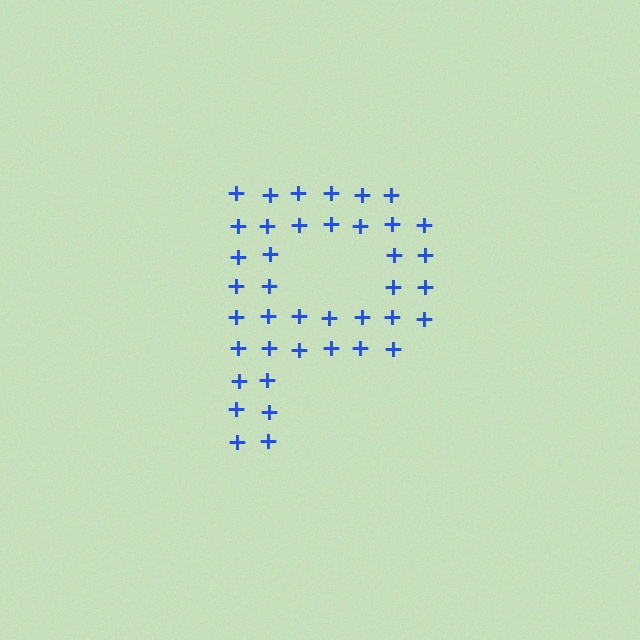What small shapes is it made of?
It is made of small plus signs.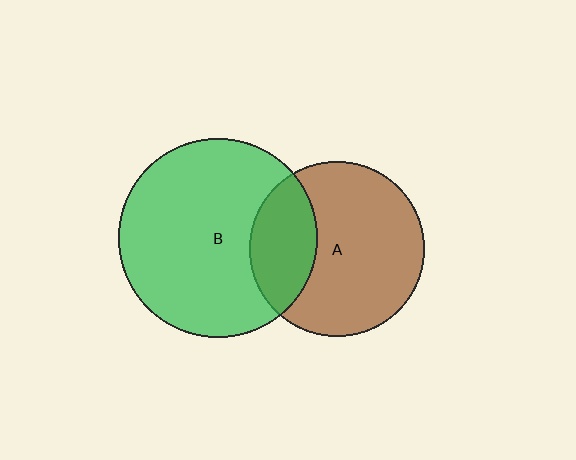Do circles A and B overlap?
Yes.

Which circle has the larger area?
Circle B (green).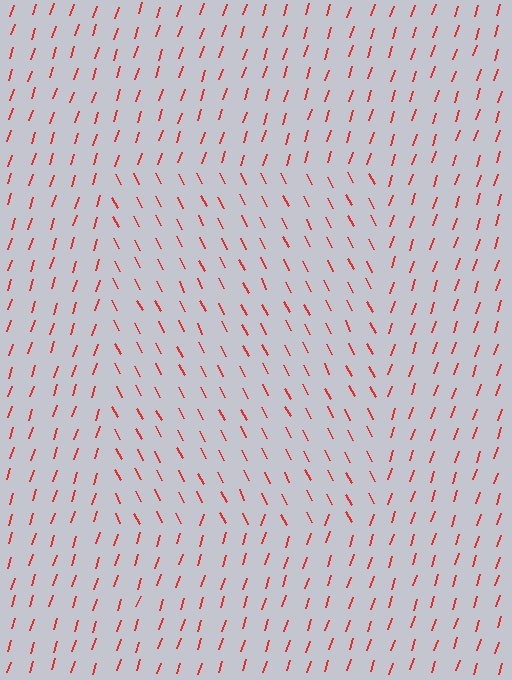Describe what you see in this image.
The image is filled with small red line segments. A rectangle region in the image has lines oriented differently from the surrounding lines, creating a visible texture boundary.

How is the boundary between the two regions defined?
The boundary is defined purely by a change in line orientation (approximately 45 degrees difference). All lines are the same color and thickness.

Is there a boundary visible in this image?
Yes, there is a texture boundary formed by a change in line orientation.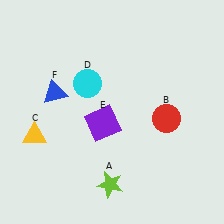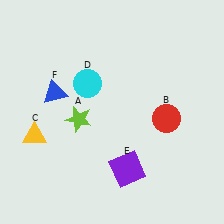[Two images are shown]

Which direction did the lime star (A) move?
The lime star (A) moved up.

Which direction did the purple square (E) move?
The purple square (E) moved down.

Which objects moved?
The objects that moved are: the lime star (A), the purple square (E).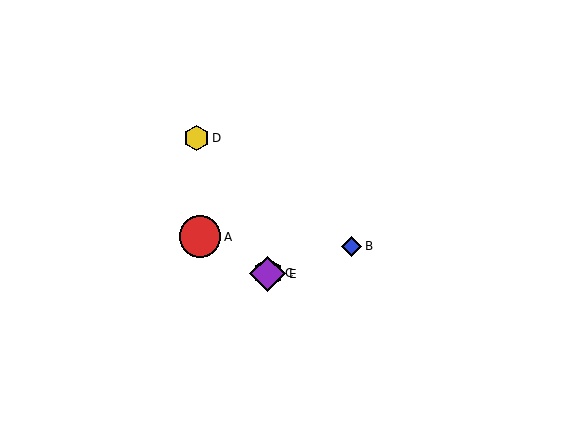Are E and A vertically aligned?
No, E is at x≈268 and A is at x≈200.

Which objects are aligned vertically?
Objects C, E are aligned vertically.